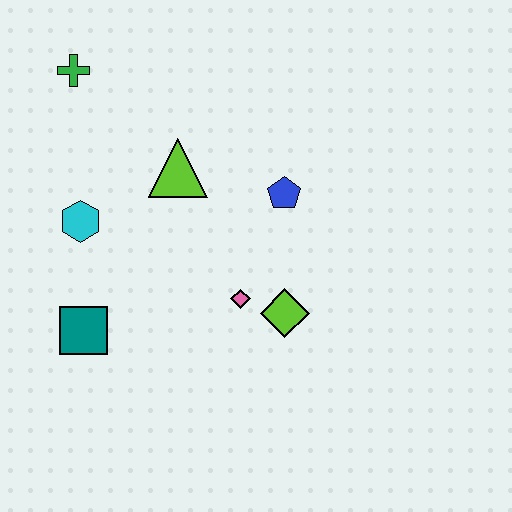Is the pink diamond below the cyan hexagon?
Yes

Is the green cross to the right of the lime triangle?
No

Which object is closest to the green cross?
The lime triangle is closest to the green cross.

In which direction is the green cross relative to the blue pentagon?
The green cross is to the left of the blue pentagon.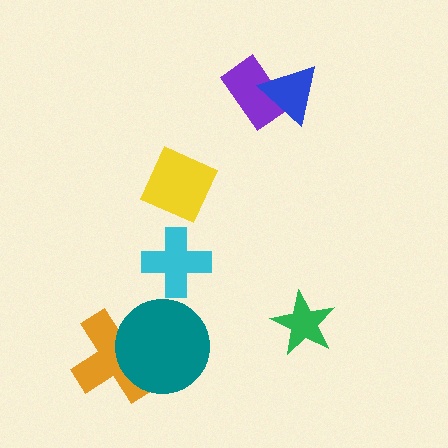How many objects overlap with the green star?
0 objects overlap with the green star.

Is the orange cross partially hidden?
Yes, it is partially covered by another shape.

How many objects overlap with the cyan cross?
0 objects overlap with the cyan cross.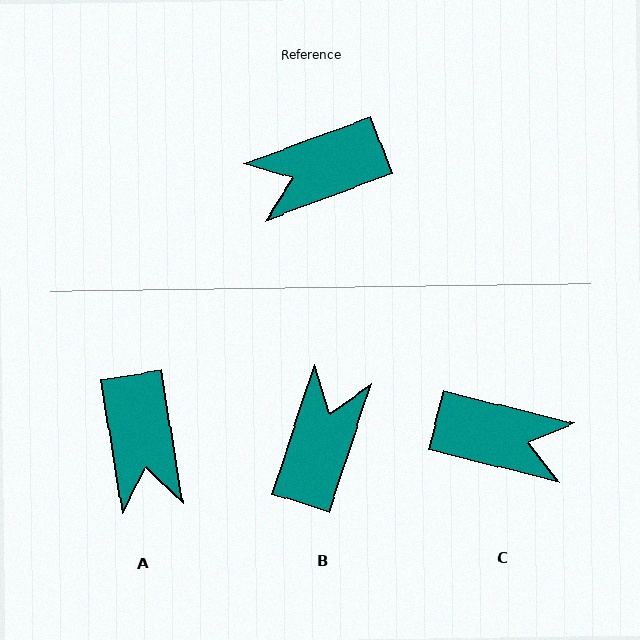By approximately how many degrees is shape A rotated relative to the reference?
Approximately 79 degrees counter-clockwise.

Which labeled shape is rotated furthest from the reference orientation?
C, about 146 degrees away.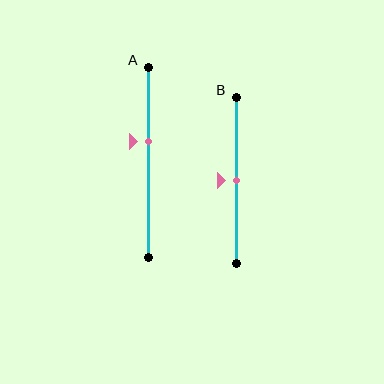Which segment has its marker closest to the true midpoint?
Segment B has its marker closest to the true midpoint.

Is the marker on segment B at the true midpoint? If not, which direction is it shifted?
Yes, the marker on segment B is at the true midpoint.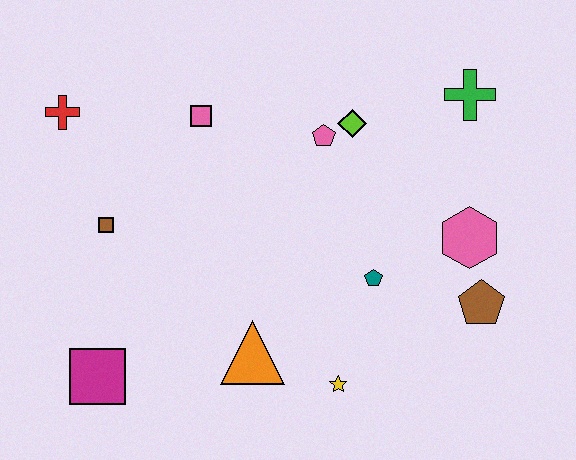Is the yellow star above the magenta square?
No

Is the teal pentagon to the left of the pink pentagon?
No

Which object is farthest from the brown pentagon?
The red cross is farthest from the brown pentagon.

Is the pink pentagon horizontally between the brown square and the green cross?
Yes